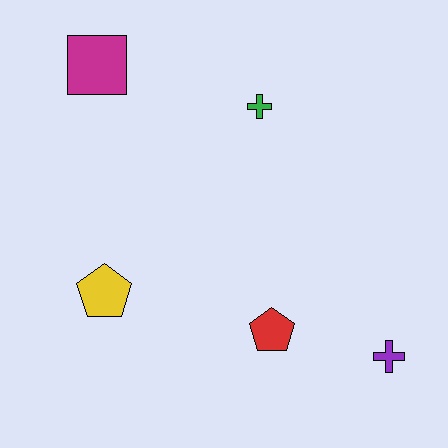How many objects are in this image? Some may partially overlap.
There are 5 objects.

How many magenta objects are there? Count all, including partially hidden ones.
There is 1 magenta object.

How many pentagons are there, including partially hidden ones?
There are 2 pentagons.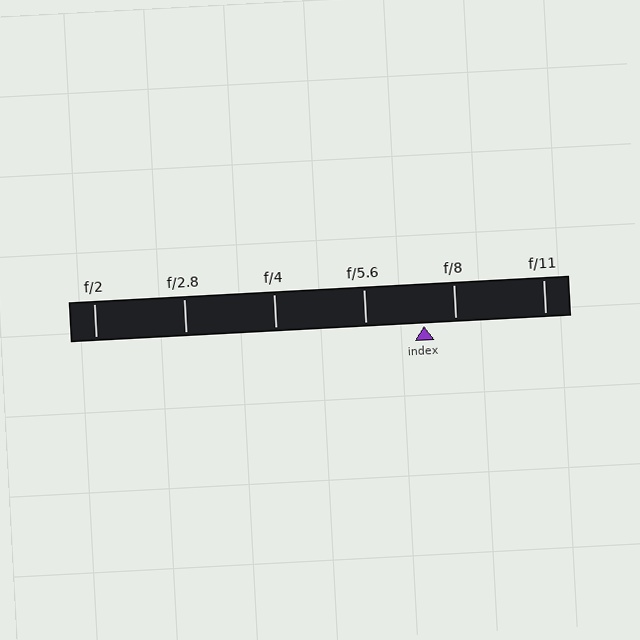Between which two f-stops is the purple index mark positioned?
The index mark is between f/5.6 and f/8.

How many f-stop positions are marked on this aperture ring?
There are 6 f-stop positions marked.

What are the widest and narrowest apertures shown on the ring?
The widest aperture shown is f/2 and the narrowest is f/11.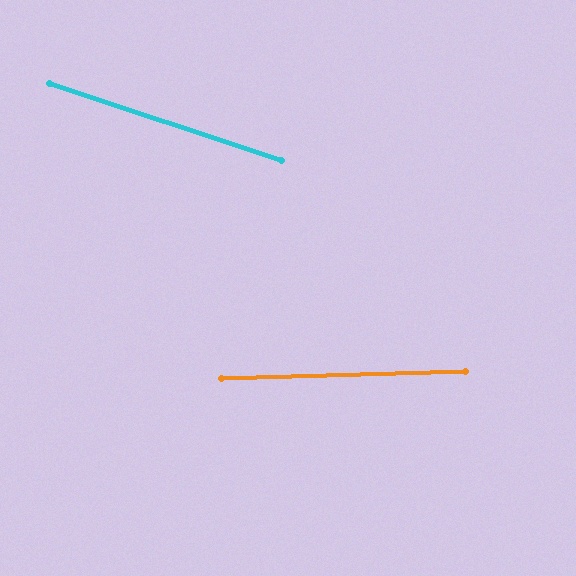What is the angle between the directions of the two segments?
Approximately 20 degrees.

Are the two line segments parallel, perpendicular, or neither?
Neither parallel nor perpendicular — they differ by about 20°.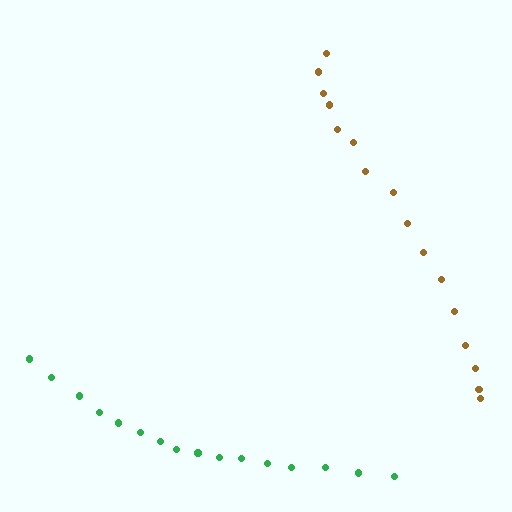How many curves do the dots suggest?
There are 2 distinct paths.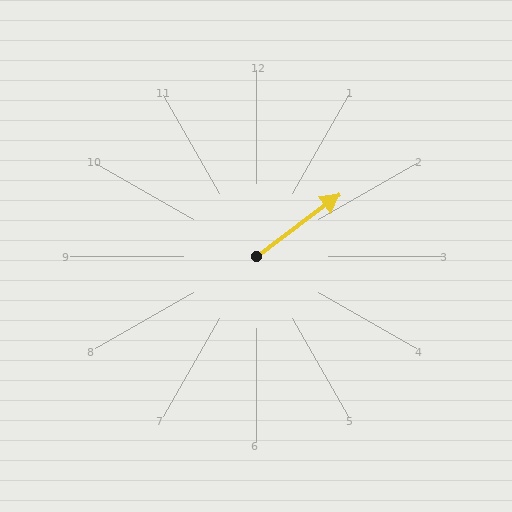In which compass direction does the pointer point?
Northeast.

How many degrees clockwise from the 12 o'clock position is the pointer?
Approximately 53 degrees.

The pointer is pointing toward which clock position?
Roughly 2 o'clock.